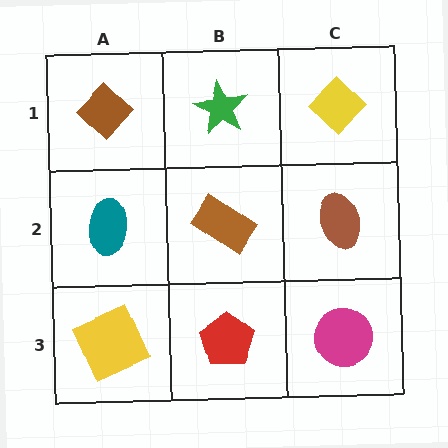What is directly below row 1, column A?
A teal ellipse.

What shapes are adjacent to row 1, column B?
A brown rectangle (row 2, column B), a brown diamond (row 1, column A), a yellow diamond (row 1, column C).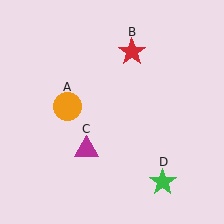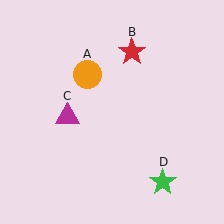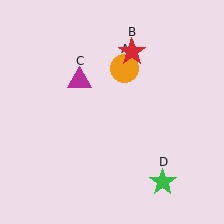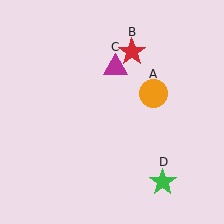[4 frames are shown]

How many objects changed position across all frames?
2 objects changed position: orange circle (object A), magenta triangle (object C).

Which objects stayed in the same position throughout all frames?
Red star (object B) and green star (object D) remained stationary.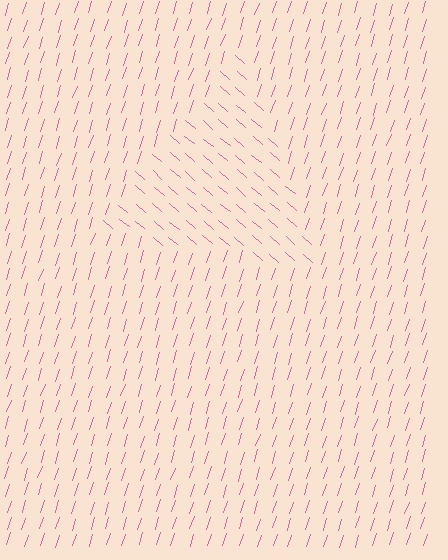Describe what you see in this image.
The image is filled with small pink line segments. A triangle region in the image has lines oriented differently from the surrounding lines, creating a visible texture boundary.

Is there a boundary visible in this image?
Yes, there is a texture boundary formed by a change in line orientation.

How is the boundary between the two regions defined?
The boundary is defined purely by a change in line orientation (approximately 68 degrees difference). All lines are the same color and thickness.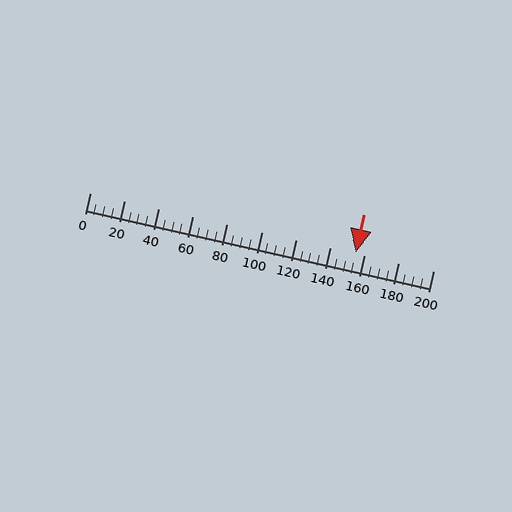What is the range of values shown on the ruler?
The ruler shows values from 0 to 200.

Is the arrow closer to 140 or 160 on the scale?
The arrow is closer to 160.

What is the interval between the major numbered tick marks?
The major tick marks are spaced 20 units apart.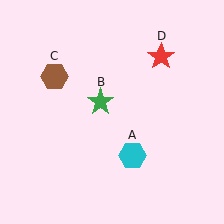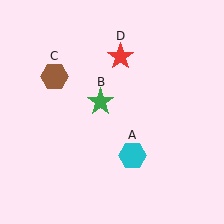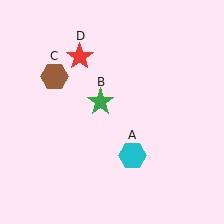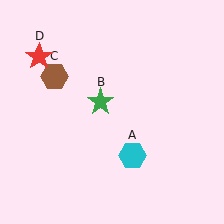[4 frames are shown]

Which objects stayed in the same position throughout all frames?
Cyan hexagon (object A) and green star (object B) and brown hexagon (object C) remained stationary.